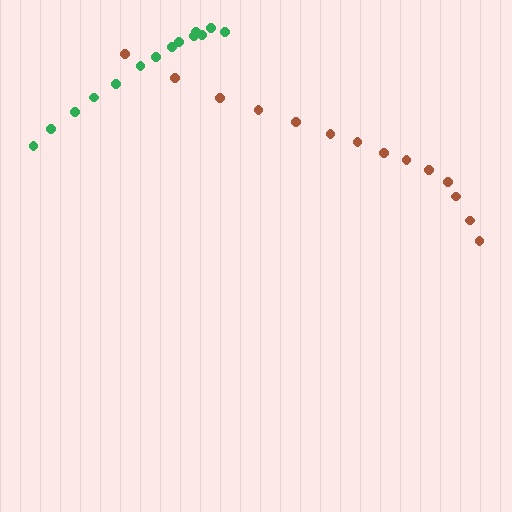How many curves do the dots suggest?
There are 2 distinct paths.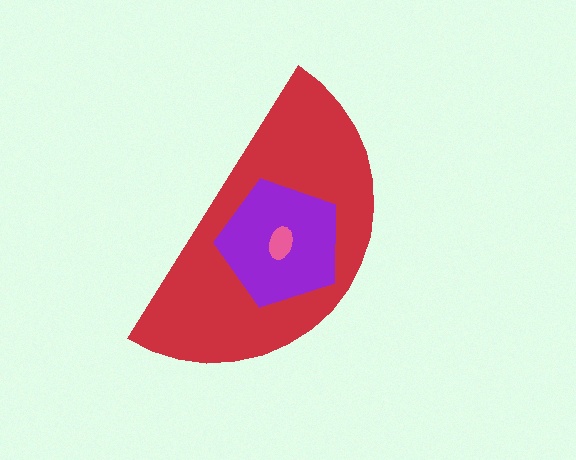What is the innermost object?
The pink ellipse.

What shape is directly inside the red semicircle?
The purple pentagon.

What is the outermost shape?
The red semicircle.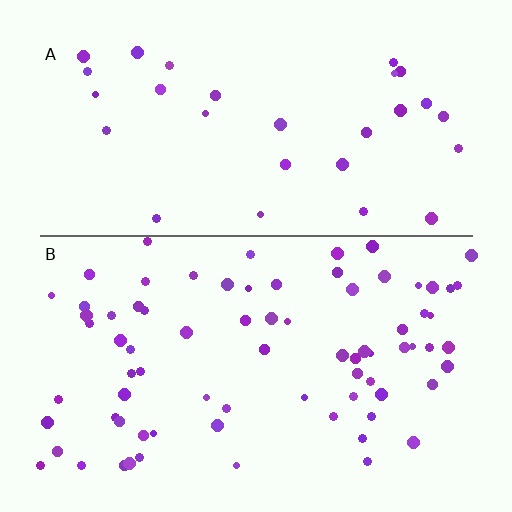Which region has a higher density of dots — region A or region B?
B (the bottom).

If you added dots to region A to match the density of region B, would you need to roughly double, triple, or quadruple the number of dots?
Approximately triple.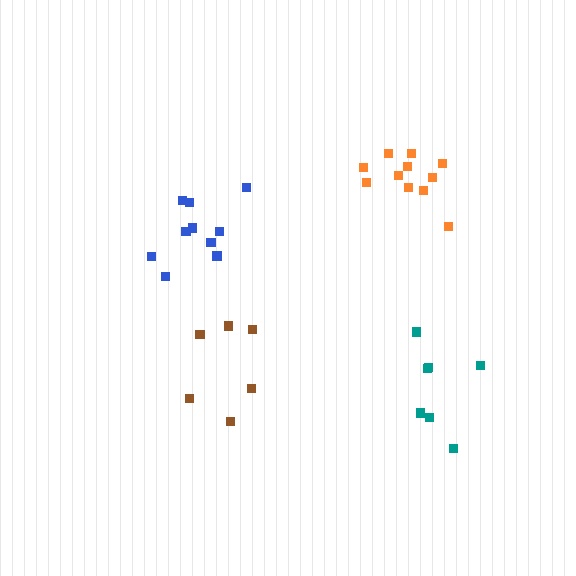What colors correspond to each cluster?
The clusters are colored: blue, orange, teal, brown.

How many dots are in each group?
Group 1: 10 dots, Group 2: 11 dots, Group 3: 7 dots, Group 4: 6 dots (34 total).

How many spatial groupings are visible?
There are 4 spatial groupings.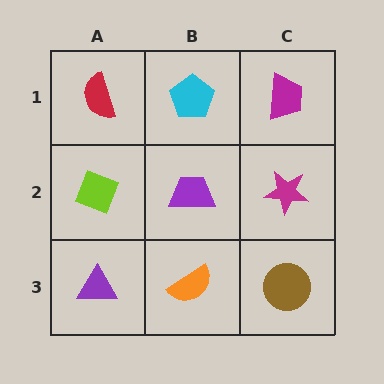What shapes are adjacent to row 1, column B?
A purple trapezoid (row 2, column B), a red semicircle (row 1, column A), a magenta trapezoid (row 1, column C).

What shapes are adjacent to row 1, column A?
A lime diamond (row 2, column A), a cyan pentagon (row 1, column B).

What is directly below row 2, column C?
A brown circle.